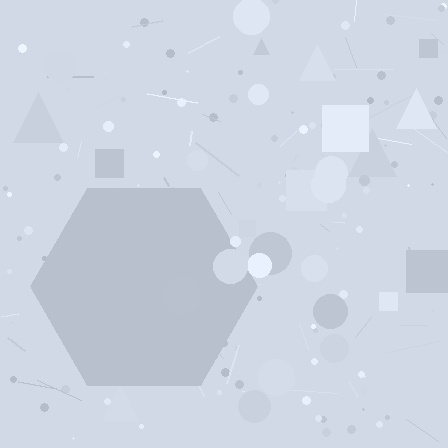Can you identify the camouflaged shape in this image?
The camouflaged shape is a hexagon.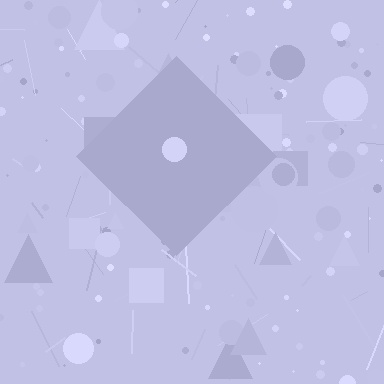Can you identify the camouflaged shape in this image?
The camouflaged shape is a diamond.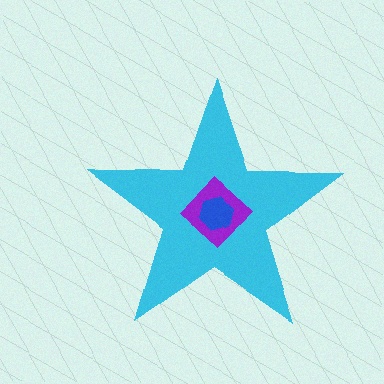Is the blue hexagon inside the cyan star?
Yes.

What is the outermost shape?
The cyan star.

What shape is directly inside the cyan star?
The purple diamond.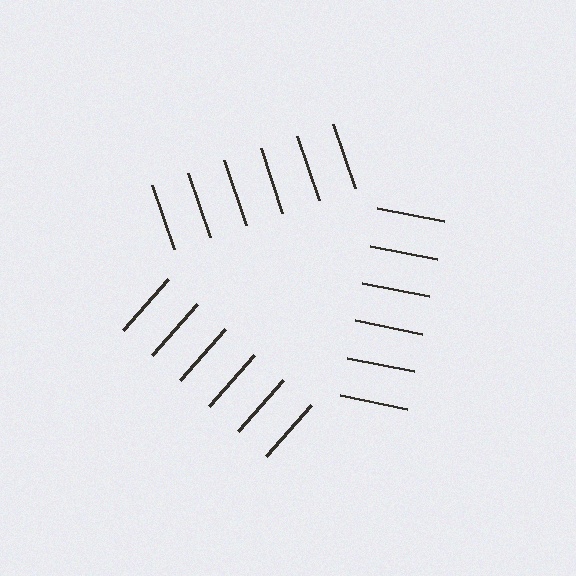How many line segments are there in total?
18 — 6 along each of the 3 edges.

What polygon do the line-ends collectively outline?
An illusory triangle — the line segments terminate on its edges but no continuous stroke is drawn.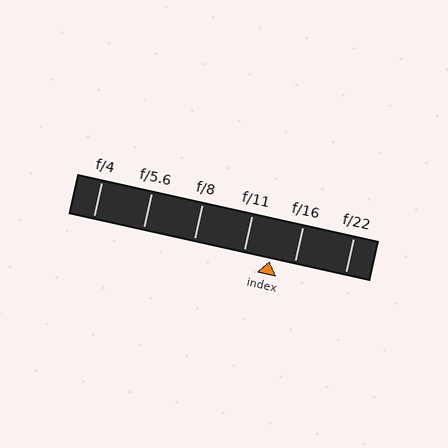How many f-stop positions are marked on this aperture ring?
There are 6 f-stop positions marked.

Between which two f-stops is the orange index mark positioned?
The index mark is between f/11 and f/16.